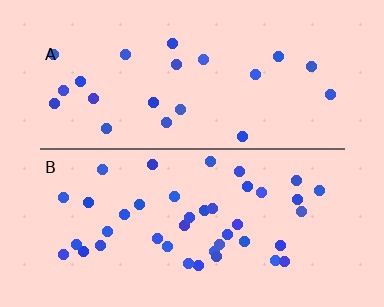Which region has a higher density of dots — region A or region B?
B (the bottom).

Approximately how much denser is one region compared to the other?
Approximately 1.9× — region B over region A.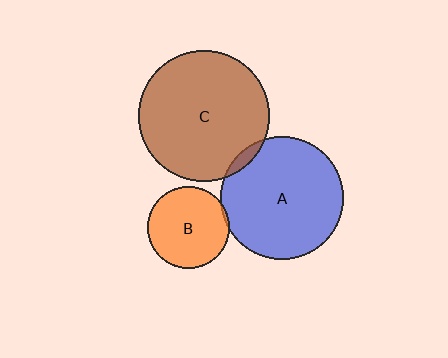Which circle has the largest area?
Circle C (brown).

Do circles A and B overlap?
Yes.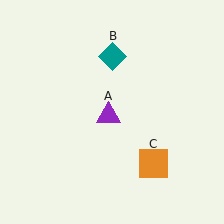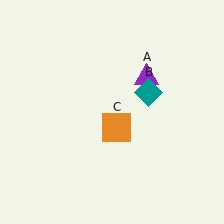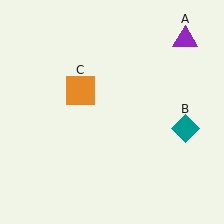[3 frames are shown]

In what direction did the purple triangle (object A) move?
The purple triangle (object A) moved up and to the right.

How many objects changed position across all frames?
3 objects changed position: purple triangle (object A), teal diamond (object B), orange square (object C).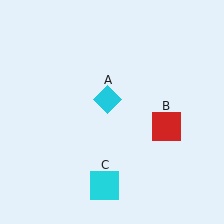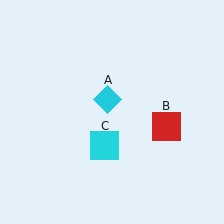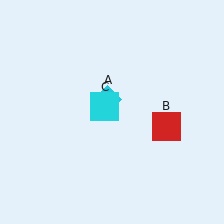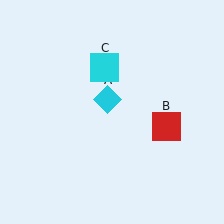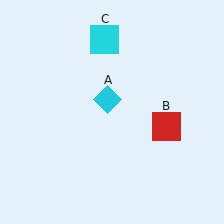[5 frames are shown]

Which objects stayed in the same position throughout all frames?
Cyan diamond (object A) and red square (object B) remained stationary.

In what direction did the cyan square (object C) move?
The cyan square (object C) moved up.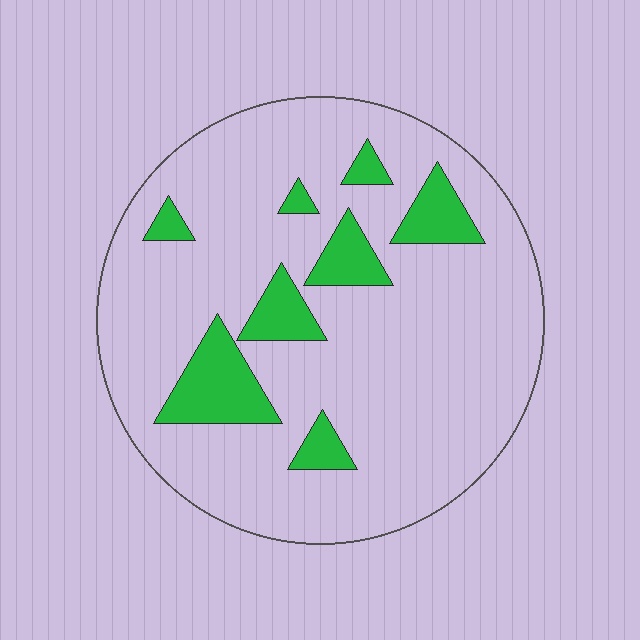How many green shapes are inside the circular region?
8.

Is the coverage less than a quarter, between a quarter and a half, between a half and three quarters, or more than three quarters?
Less than a quarter.